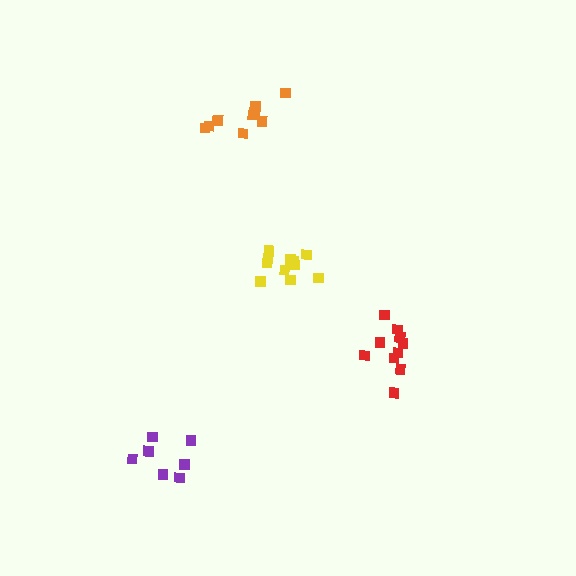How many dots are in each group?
Group 1: 11 dots, Group 2: 10 dots, Group 3: 7 dots, Group 4: 9 dots (37 total).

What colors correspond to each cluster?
The clusters are colored: yellow, red, purple, orange.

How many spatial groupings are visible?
There are 4 spatial groupings.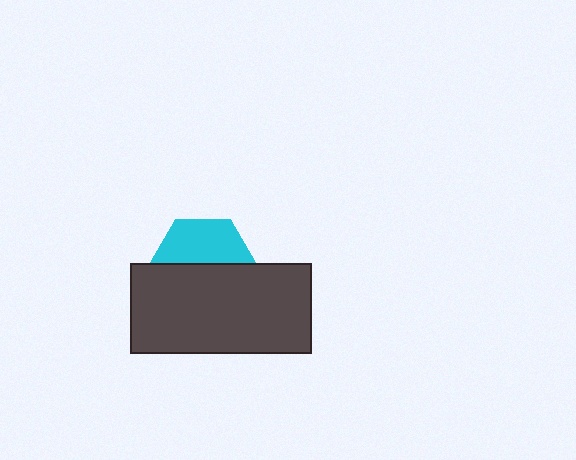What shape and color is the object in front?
The object in front is a dark gray rectangle.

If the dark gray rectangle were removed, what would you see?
You would see the complete cyan hexagon.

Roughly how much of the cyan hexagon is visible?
A small part of it is visible (roughly 45%).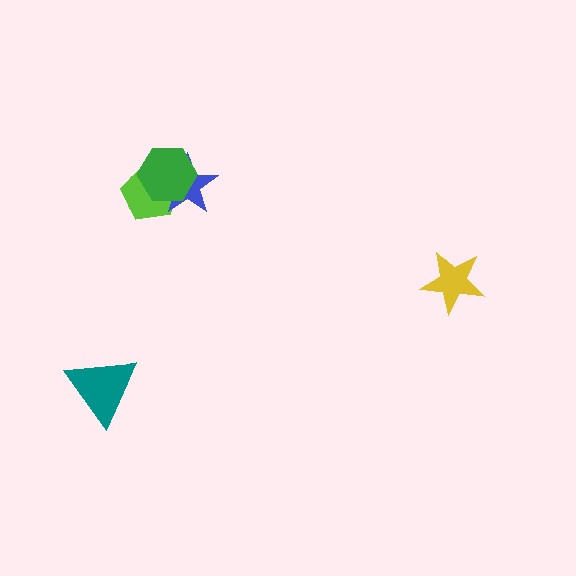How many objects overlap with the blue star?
2 objects overlap with the blue star.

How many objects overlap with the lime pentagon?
2 objects overlap with the lime pentagon.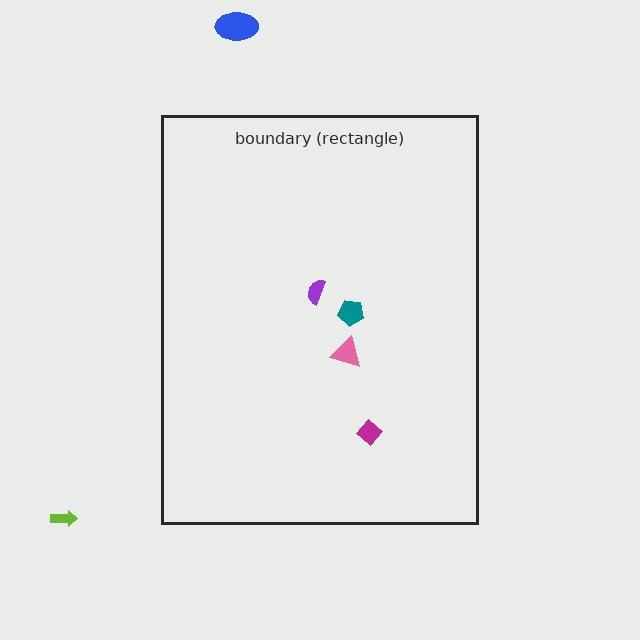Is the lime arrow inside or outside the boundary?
Outside.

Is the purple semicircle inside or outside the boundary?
Inside.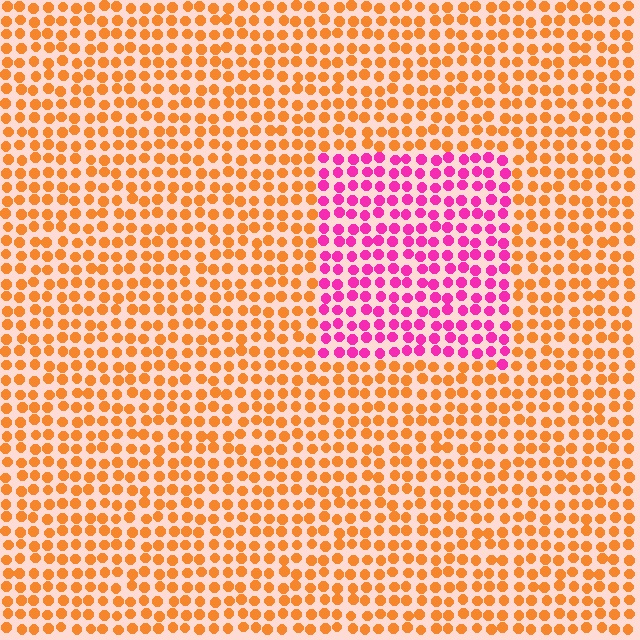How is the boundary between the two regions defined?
The boundary is defined purely by a slight shift in hue (about 68 degrees). Spacing, size, and orientation are identical on both sides.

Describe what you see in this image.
The image is filled with small orange elements in a uniform arrangement. A rectangle-shaped region is visible where the elements are tinted to a slightly different hue, forming a subtle color boundary.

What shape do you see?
I see a rectangle.